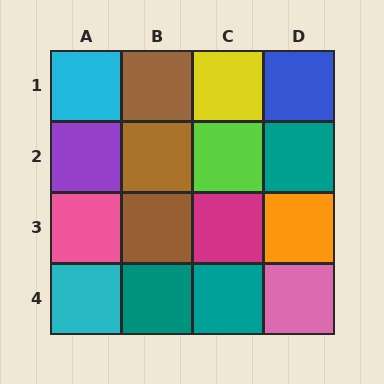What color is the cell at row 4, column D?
Pink.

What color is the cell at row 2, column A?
Purple.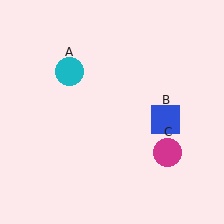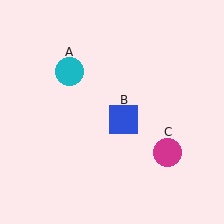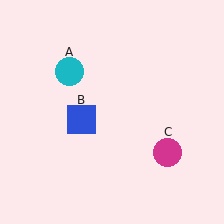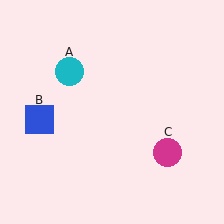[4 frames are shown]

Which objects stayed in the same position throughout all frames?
Cyan circle (object A) and magenta circle (object C) remained stationary.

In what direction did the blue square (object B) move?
The blue square (object B) moved left.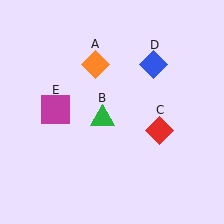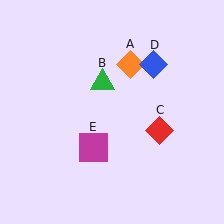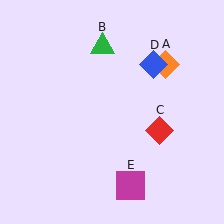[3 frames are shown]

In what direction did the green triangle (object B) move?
The green triangle (object B) moved up.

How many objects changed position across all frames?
3 objects changed position: orange diamond (object A), green triangle (object B), magenta square (object E).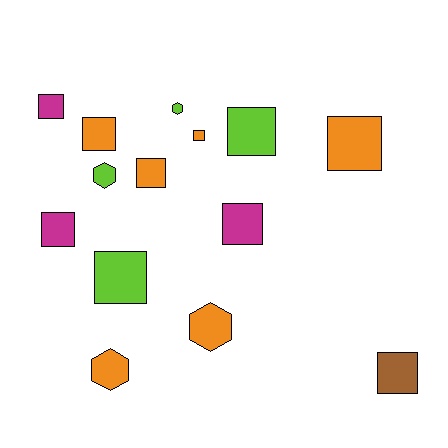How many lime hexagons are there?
There are 2 lime hexagons.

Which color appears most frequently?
Orange, with 6 objects.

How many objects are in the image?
There are 14 objects.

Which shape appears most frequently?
Square, with 10 objects.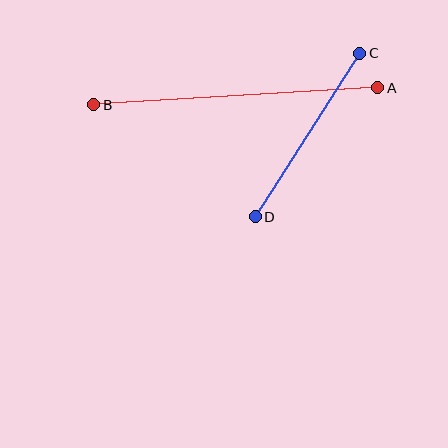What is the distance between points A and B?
The distance is approximately 284 pixels.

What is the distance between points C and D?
The distance is approximately 194 pixels.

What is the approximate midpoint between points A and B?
The midpoint is at approximately (236, 96) pixels.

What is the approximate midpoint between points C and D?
The midpoint is at approximately (308, 135) pixels.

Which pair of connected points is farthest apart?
Points A and B are farthest apart.